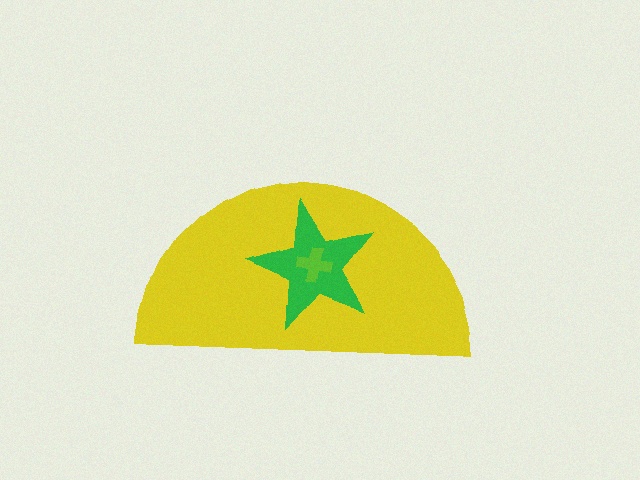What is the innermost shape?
The lime cross.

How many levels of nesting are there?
3.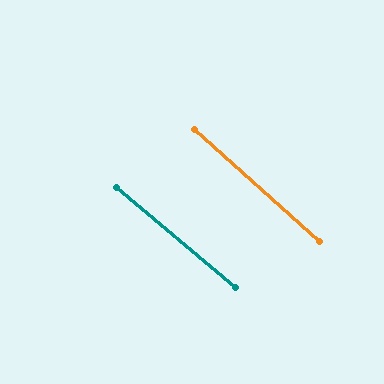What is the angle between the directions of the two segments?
Approximately 2 degrees.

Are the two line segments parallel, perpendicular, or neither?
Parallel — their directions differ by only 1.6°.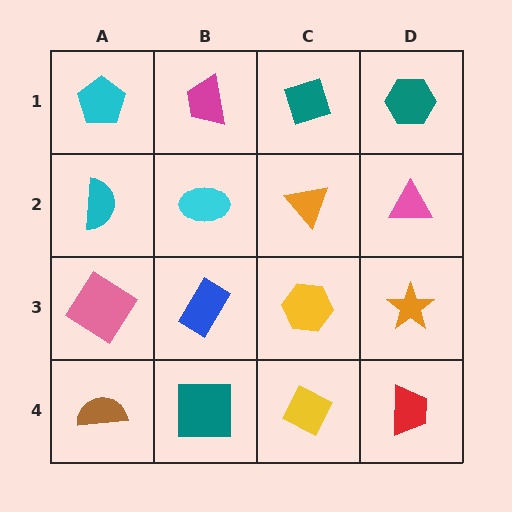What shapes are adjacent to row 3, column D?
A pink triangle (row 2, column D), a red trapezoid (row 4, column D), a yellow hexagon (row 3, column C).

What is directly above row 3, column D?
A pink triangle.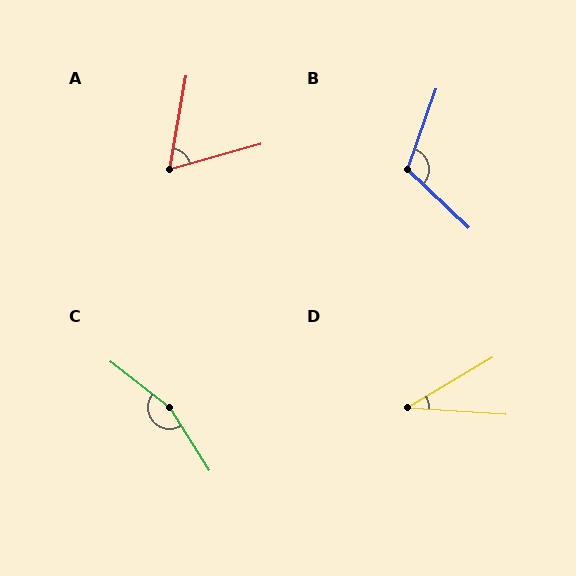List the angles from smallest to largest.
D (35°), A (64°), B (114°), C (160°).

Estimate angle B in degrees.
Approximately 114 degrees.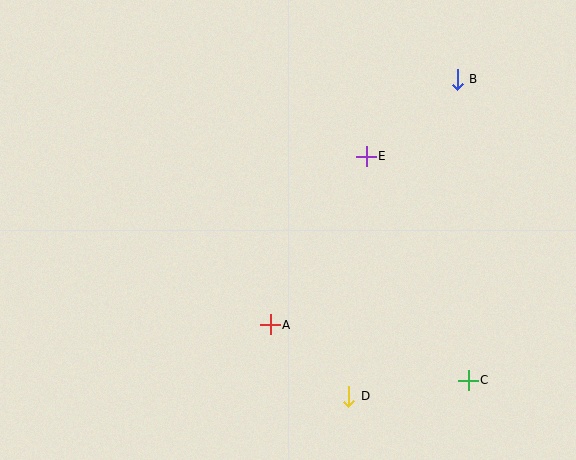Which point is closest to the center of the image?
Point A at (270, 325) is closest to the center.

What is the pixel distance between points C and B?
The distance between C and B is 301 pixels.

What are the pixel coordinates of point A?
Point A is at (270, 325).